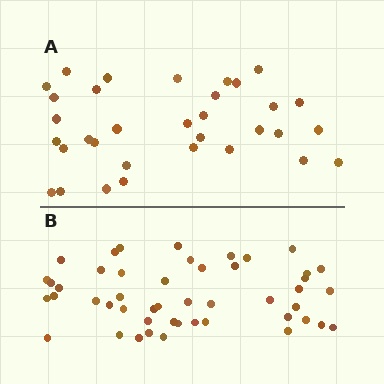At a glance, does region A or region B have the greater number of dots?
Region B (the bottom region) has more dots.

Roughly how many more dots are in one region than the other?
Region B has approximately 15 more dots than region A.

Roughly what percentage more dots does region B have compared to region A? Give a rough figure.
About 45% more.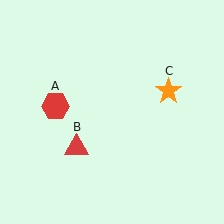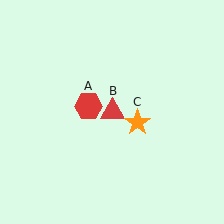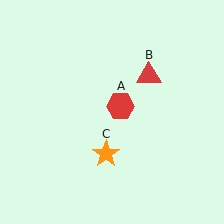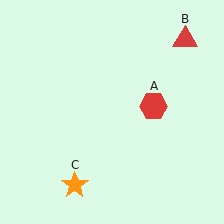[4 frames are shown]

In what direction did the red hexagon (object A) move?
The red hexagon (object A) moved right.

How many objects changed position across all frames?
3 objects changed position: red hexagon (object A), red triangle (object B), orange star (object C).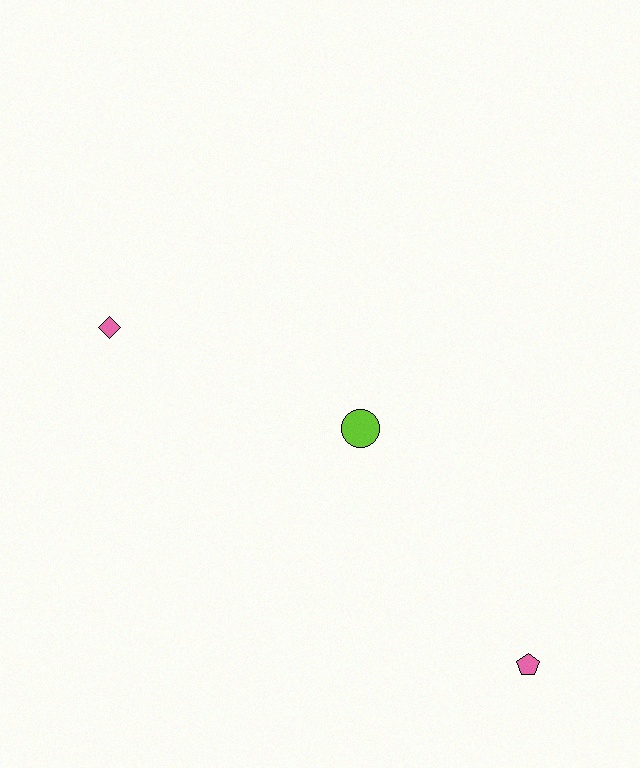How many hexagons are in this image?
There are no hexagons.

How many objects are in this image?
There are 3 objects.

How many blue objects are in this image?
There are no blue objects.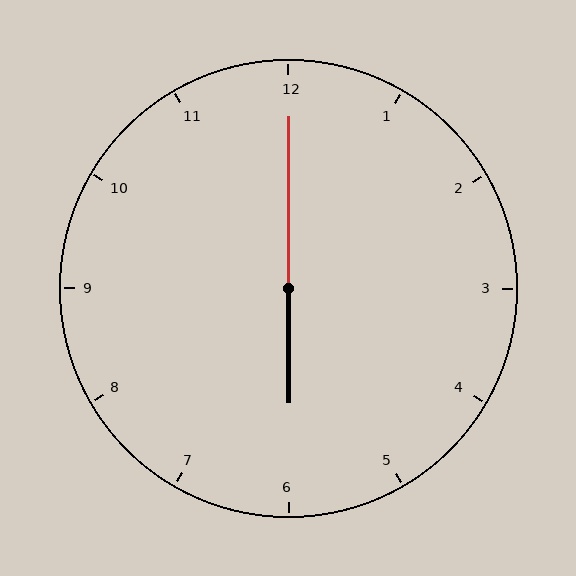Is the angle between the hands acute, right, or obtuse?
It is obtuse.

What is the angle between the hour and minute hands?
Approximately 180 degrees.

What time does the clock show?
6:00.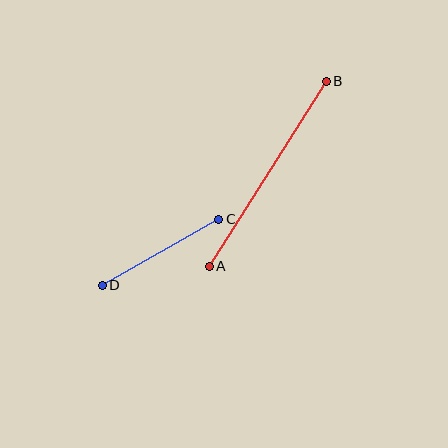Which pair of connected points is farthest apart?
Points A and B are farthest apart.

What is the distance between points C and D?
The distance is approximately 134 pixels.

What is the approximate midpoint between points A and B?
The midpoint is at approximately (268, 174) pixels.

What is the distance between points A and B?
The distance is approximately 219 pixels.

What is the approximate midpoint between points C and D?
The midpoint is at approximately (161, 252) pixels.